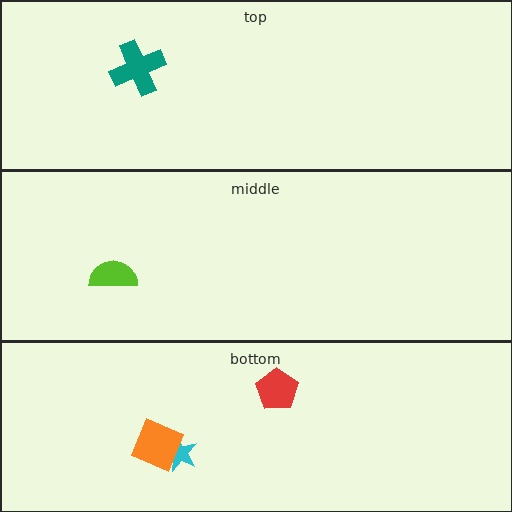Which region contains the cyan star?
The bottom region.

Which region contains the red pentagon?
The bottom region.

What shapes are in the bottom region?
The red pentagon, the cyan star, the orange diamond.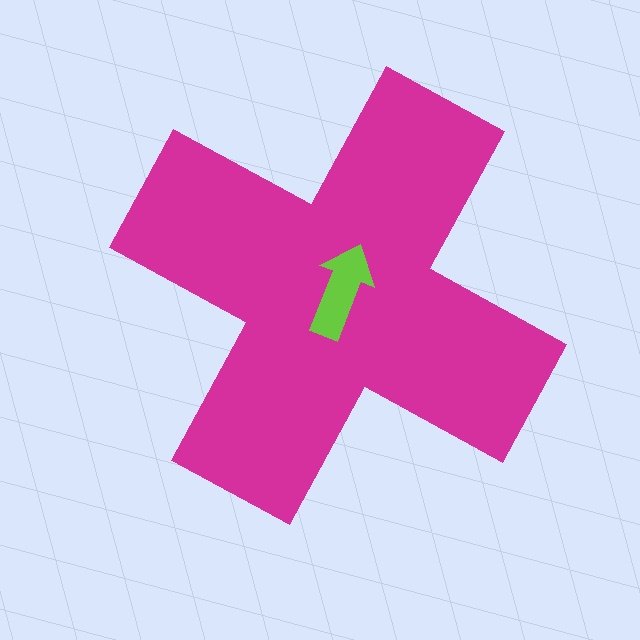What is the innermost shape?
The lime arrow.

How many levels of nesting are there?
2.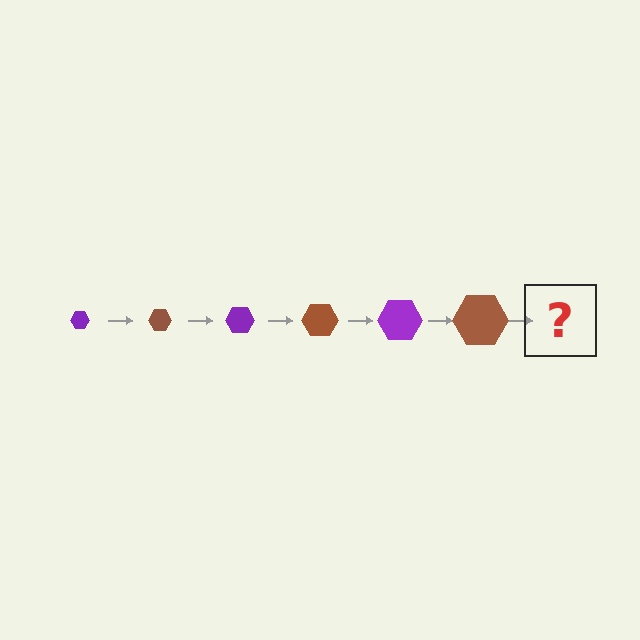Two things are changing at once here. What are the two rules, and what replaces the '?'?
The two rules are that the hexagon grows larger each step and the color cycles through purple and brown. The '?' should be a purple hexagon, larger than the previous one.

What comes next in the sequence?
The next element should be a purple hexagon, larger than the previous one.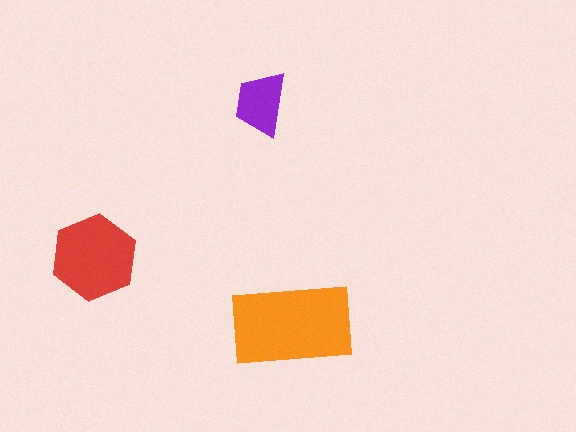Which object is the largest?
The orange rectangle.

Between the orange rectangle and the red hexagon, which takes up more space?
The orange rectangle.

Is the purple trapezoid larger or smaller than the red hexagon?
Smaller.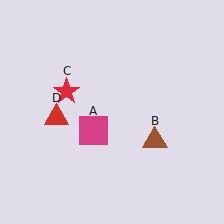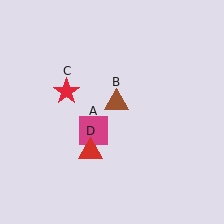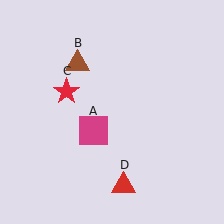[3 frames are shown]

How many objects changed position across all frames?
2 objects changed position: brown triangle (object B), red triangle (object D).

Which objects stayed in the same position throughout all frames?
Magenta square (object A) and red star (object C) remained stationary.